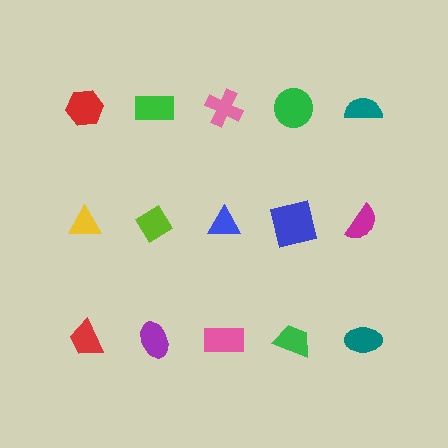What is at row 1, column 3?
A pink cross.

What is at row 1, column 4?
A green circle.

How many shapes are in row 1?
5 shapes.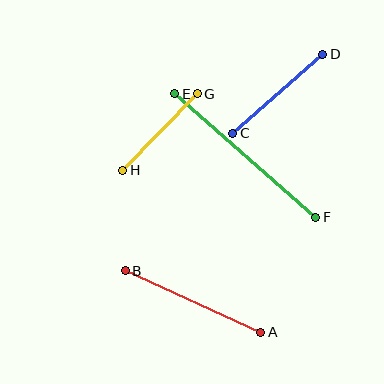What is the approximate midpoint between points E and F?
The midpoint is at approximately (245, 155) pixels.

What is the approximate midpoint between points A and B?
The midpoint is at approximately (193, 302) pixels.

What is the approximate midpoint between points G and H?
The midpoint is at approximately (160, 132) pixels.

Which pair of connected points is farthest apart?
Points E and F are farthest apart.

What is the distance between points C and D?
The distance is approximately 120 pixels.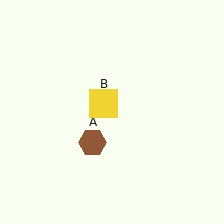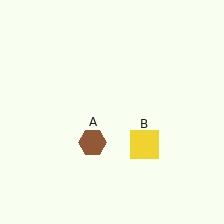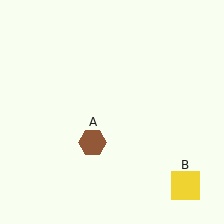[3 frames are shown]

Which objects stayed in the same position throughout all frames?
Brown hexagon (object A) remained stationary.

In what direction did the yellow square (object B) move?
The yellow square (object B) moved down and to the right.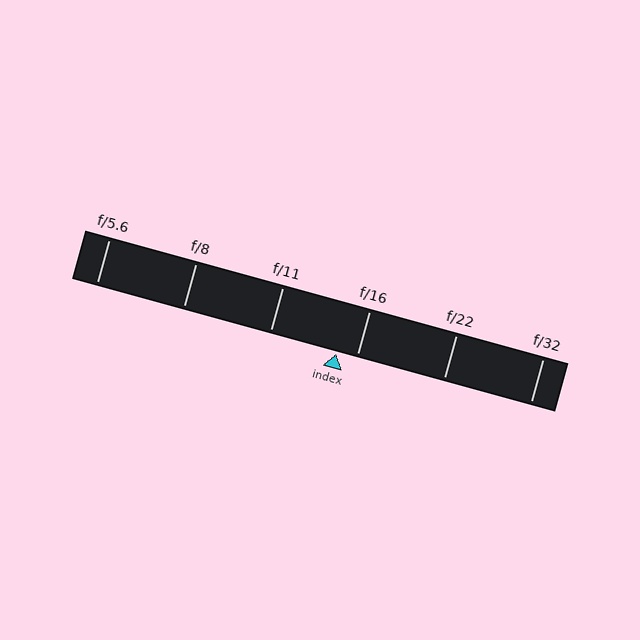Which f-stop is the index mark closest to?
The index mark is closest to f/16.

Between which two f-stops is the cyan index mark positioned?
The index mark is between f/11 and f/16.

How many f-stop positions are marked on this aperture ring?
There are 6 f-stop positions marked.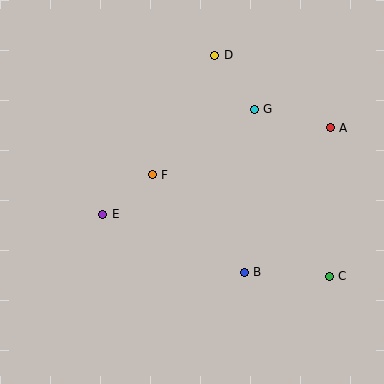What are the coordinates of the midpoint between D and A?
The midpoint between D and A is at (273, 92).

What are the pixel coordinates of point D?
Point D is at (215, 55).